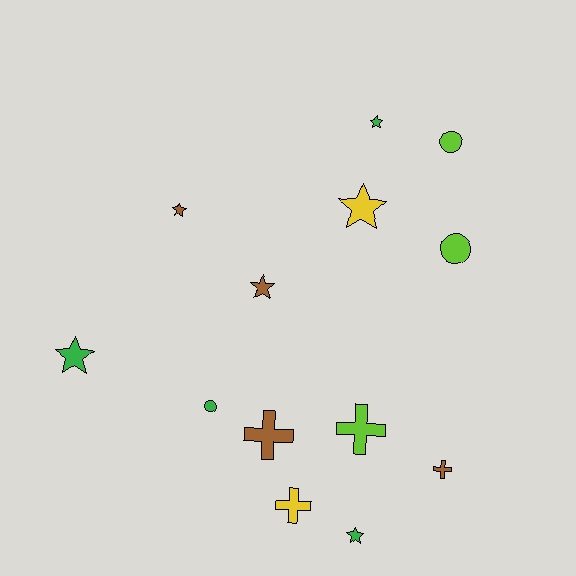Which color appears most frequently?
Brown, with 4 objects.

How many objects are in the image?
There are 13 objects.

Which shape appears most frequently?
Star, with 6 objects.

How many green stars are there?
There are 3 green stars.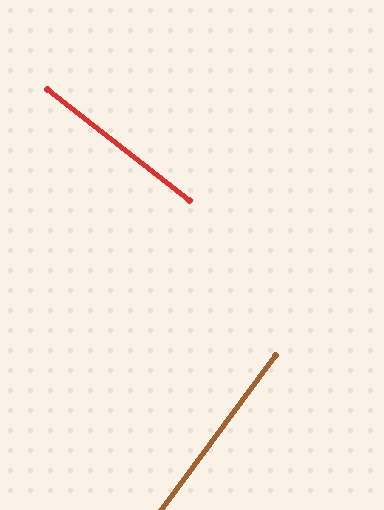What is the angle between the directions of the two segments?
Approximately 88 degrees.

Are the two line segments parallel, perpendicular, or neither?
Perpendicular — they meet at approximately 88°.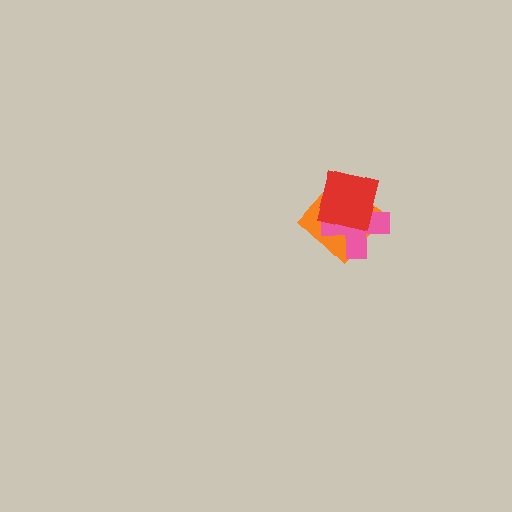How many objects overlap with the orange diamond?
2 objects overlap with the orange diamond.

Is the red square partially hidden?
No, no other shape covers it.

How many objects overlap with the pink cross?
2 objects overlap with the pink cross.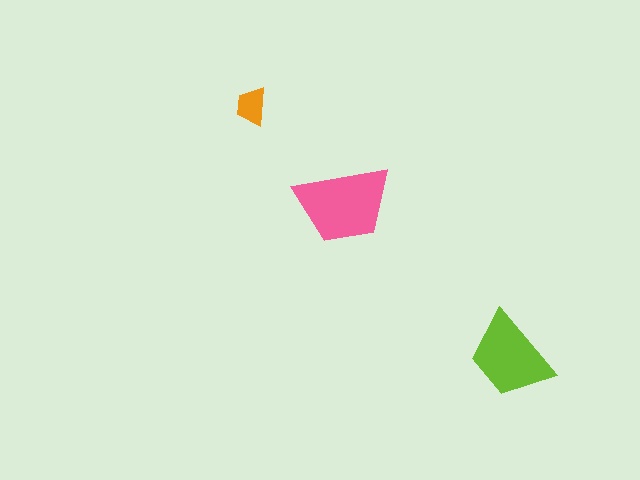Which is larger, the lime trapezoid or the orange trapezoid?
The lime one.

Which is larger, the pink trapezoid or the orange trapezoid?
The pink one.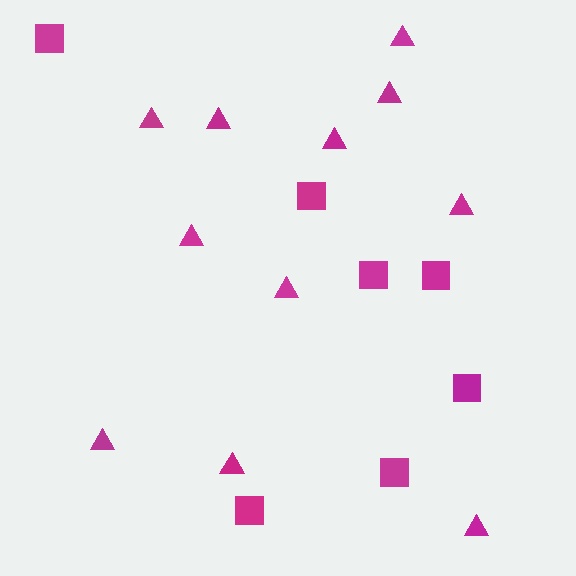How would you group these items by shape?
There are 2 groups: one group of squares (7) and one group of triangles (11).